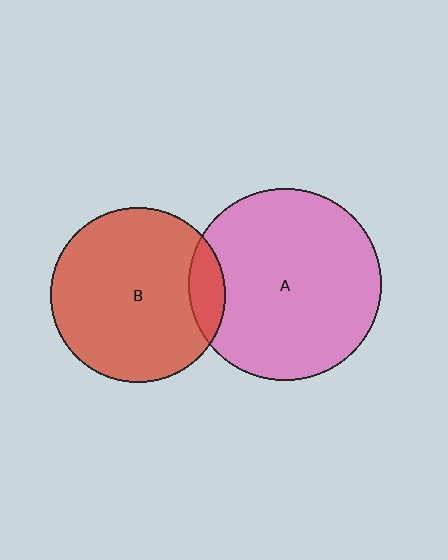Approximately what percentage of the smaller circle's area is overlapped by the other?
Approximately 10%.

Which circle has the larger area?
Circle A (pink).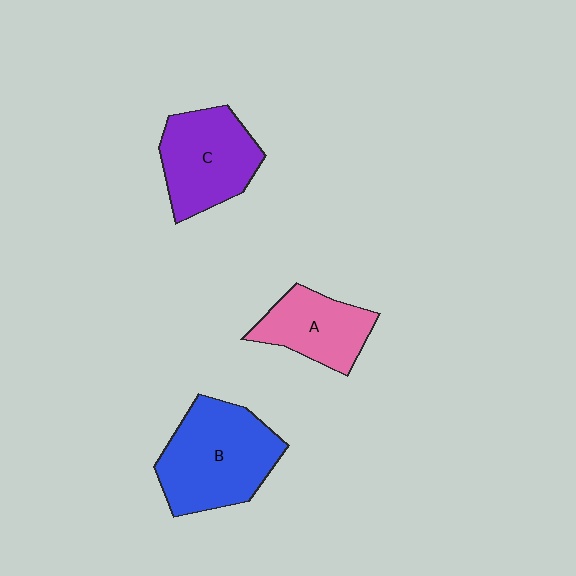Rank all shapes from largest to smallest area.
From largest to smallest: B (blue), C (purple), A (pink).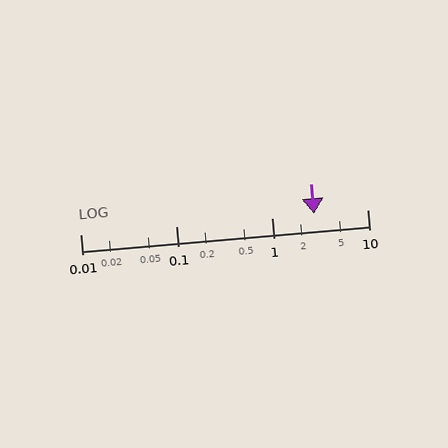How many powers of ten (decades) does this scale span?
The scale spans 3 decades, from 0.01 to 10.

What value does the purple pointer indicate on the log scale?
The pointer indicates approximately 2.8.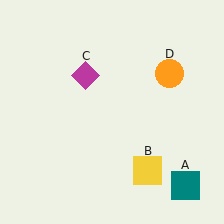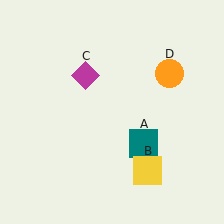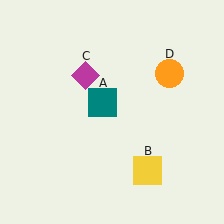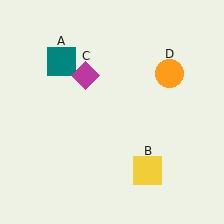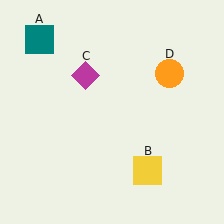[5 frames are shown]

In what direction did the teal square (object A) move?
The teal square (object A) moved up and to the left.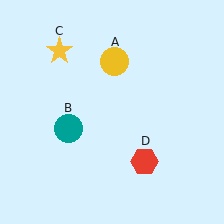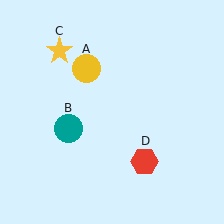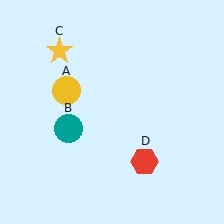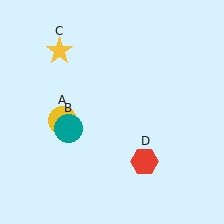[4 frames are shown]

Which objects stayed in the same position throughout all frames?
Teal circle (object B) and yellow star (object C) and red hexagon (object D) remained stationary.